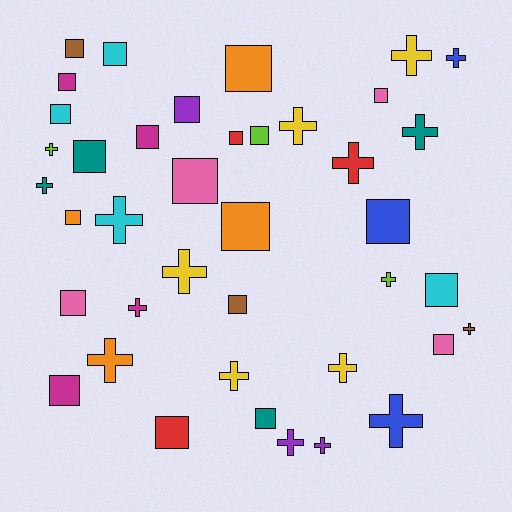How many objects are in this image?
There are 40 objects.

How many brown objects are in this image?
There are 3 brown objects.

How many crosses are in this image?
There are 18 crosses.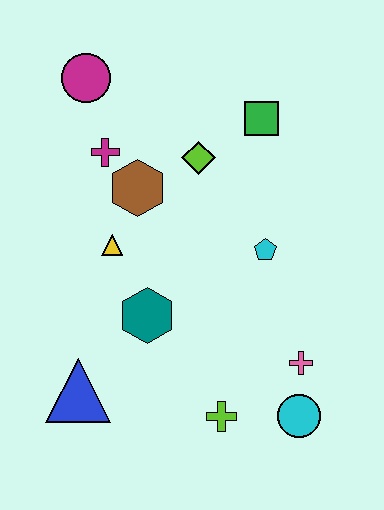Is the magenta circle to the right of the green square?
No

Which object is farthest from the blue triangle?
The green square is farthest from the blue triangle.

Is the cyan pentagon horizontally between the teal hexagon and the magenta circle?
No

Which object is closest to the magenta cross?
The brown hexagon is closest to the magenta cross.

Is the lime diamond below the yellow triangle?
No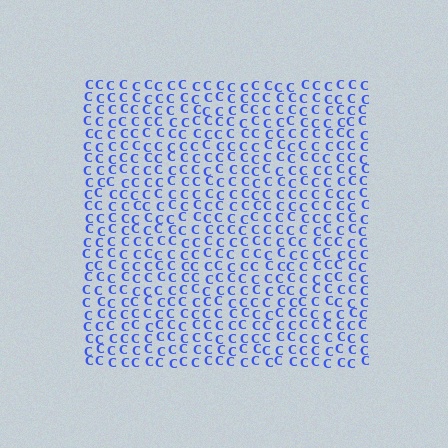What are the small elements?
The small elements are letter C's.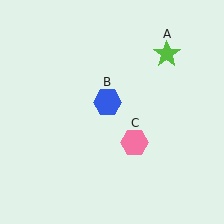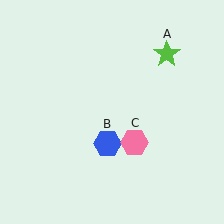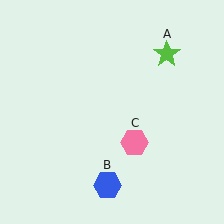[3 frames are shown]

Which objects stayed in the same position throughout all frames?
Lime star (object A) and pink hexagon (object C) remained stationary.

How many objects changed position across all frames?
1 object changed position: blue hexagon (object B).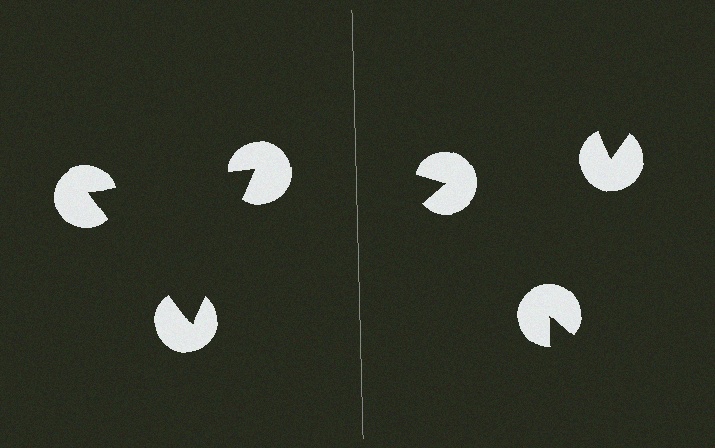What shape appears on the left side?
An illusory triangle.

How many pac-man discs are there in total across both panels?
6 — 3 on each side.